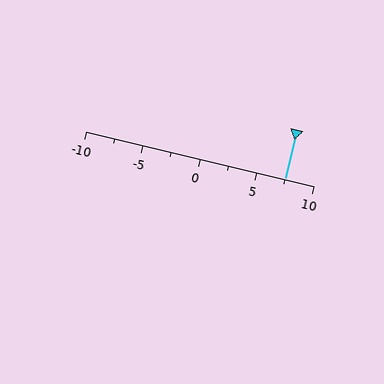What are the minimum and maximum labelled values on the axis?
The axis runs from -10 to 10.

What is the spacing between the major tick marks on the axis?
The major ticks are spaced 5 apart.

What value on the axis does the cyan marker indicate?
The marker indicates approximately 7.5.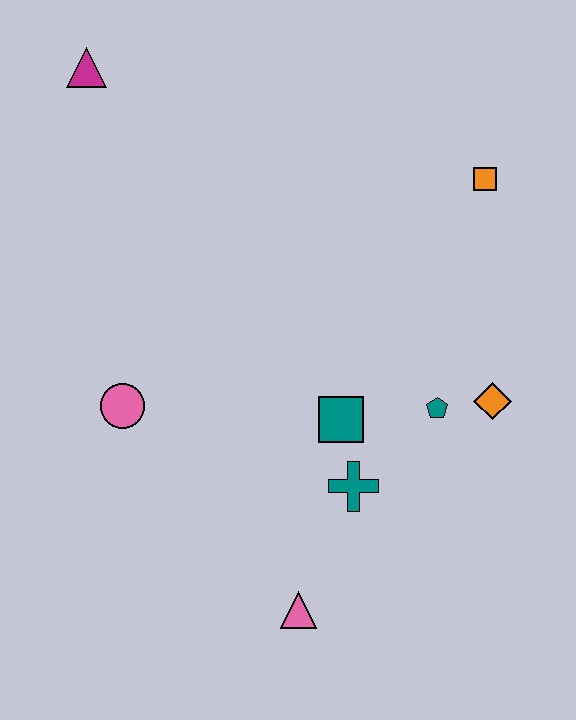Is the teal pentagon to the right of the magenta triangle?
Yes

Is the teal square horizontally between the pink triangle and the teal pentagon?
Yes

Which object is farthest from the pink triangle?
The magenta triangle is farthest from the pink triangle.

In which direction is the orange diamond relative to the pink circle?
The orange diamond is to the right of the pink circle.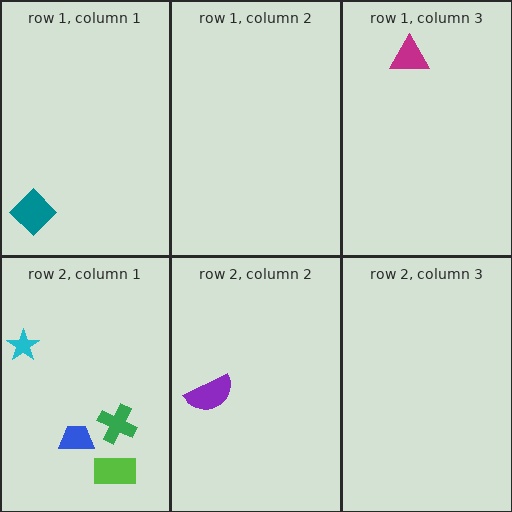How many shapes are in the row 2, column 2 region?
1.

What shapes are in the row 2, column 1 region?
The green cross, the blue trapezoid, the cyan star, the lime rectangle.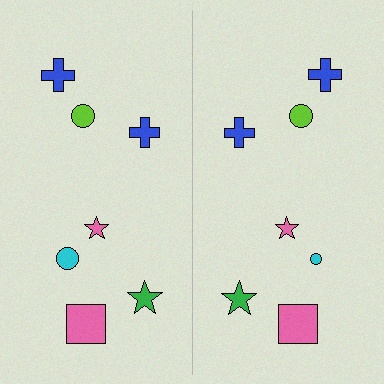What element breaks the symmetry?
The cyan circle on the right side has a different size than its mirror counterpart.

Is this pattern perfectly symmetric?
No, the pattern is not perfectly symmetric. The cyan circle on the right side has a different size than its mirror counterpart.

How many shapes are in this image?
There are 14 shapes in this image.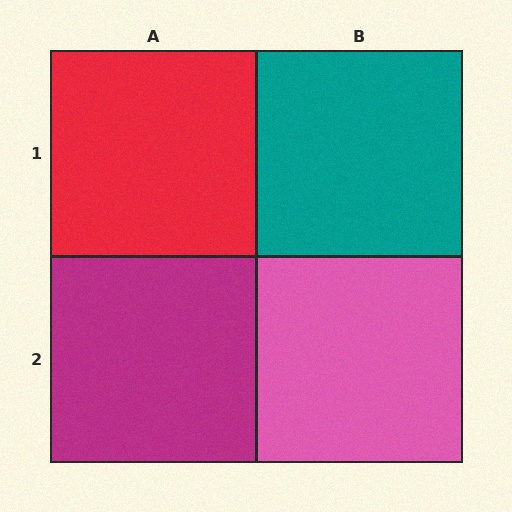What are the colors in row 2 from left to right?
Magenta, pink.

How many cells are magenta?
1 cell is magenta.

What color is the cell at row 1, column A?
Red.